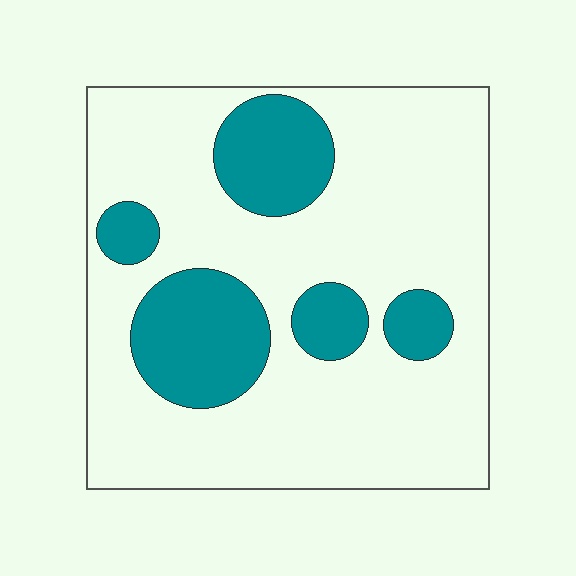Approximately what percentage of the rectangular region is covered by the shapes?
Approximately 25%.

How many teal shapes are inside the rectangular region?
5.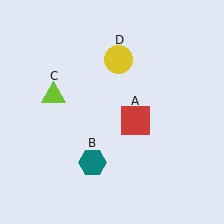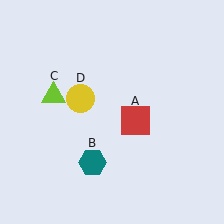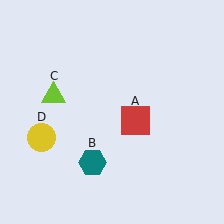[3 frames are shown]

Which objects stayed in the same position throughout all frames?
Red square (object A) and teal hexagon (object B) and lime triangle (object C) remained stationary.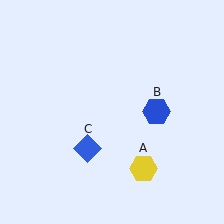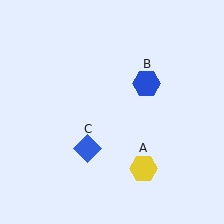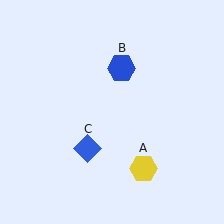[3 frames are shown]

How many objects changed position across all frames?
1 object changed position: blue hexagon (object B).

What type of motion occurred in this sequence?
The blue hexagon (object B) rotated counterclockwise around the center of the scene.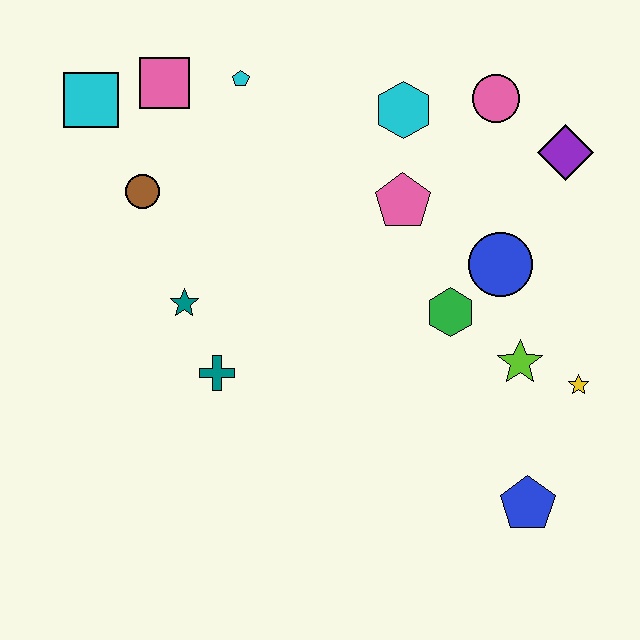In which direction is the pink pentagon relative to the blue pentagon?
The pink pentagon is above the blue pentagon.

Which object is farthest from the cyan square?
The blue pentagon is farthest from the cyan square.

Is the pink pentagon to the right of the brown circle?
Yes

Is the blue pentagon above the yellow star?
No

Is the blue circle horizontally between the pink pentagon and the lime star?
Yes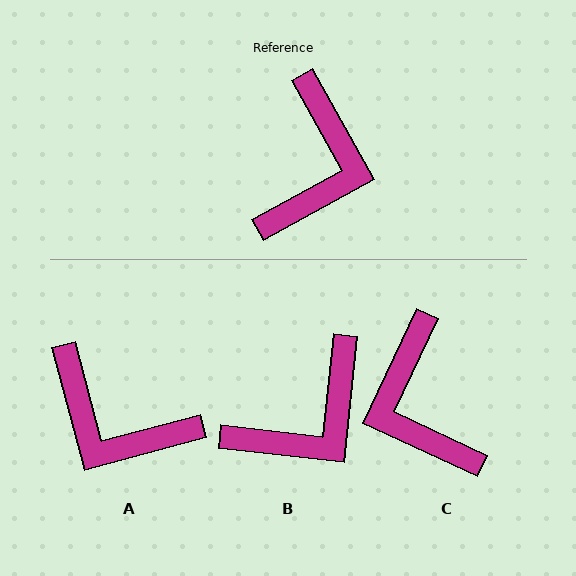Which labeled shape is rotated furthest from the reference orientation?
C, about 144 degrees away.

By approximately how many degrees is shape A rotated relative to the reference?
Approximately 104 degrees clockwise.